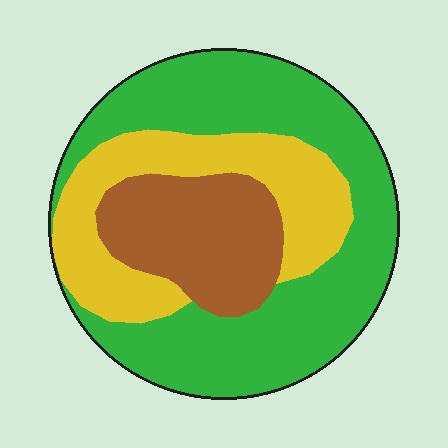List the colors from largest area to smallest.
From largest to smallest: green, yellow, brown.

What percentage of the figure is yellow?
Yellow takes up between a sixth and a third of the figure.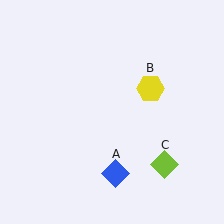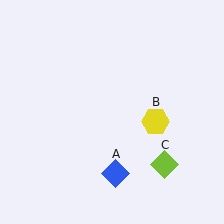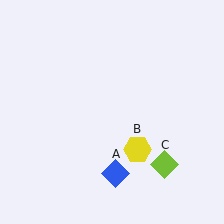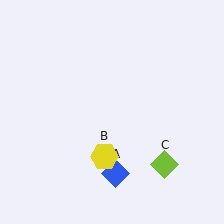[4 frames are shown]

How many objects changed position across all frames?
1 object changed position: yellow hexagon (object B).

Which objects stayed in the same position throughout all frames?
Blue diamond (object A) and lime diamond (object C) remained stationary.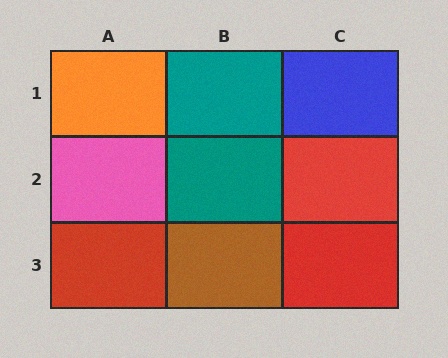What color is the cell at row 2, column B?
Teal.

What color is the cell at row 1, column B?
Teal.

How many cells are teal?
2 cells are teal.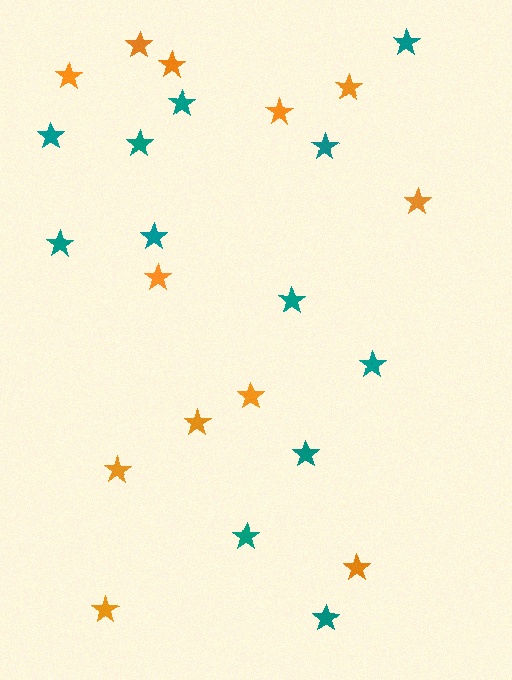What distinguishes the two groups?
There are 2 groups: one group of teal stars (12) and one group of orange stars (12).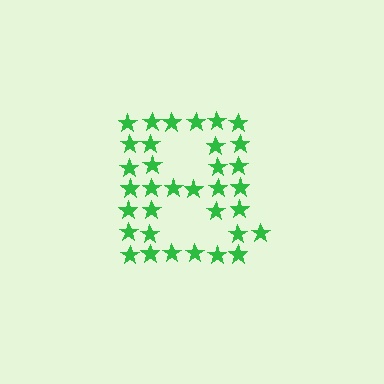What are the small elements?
The small elements are stars.